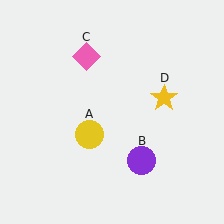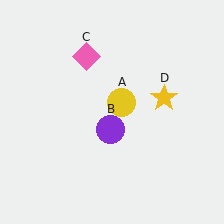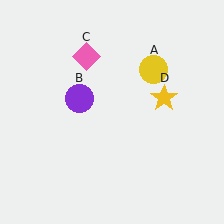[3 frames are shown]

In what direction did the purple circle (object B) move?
The purple circle (object B) moved up and to the left.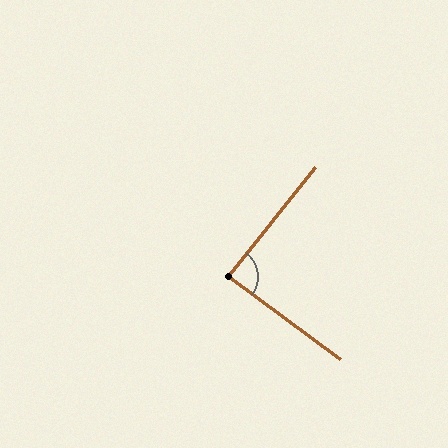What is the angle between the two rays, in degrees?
Approximately 87 degrees.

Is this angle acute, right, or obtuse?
It is approximately a right angle.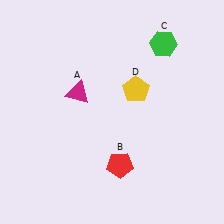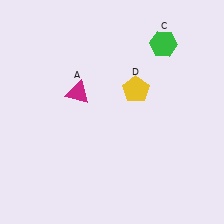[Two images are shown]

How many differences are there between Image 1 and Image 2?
There is 1 difference between the two images.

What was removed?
The red pentagon (B) was removed in Image 2.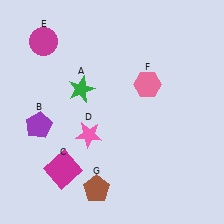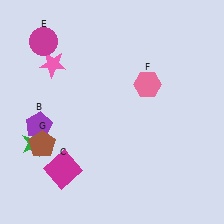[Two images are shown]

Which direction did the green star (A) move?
The green star (A) moved down.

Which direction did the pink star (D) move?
The pink star (D) moved up.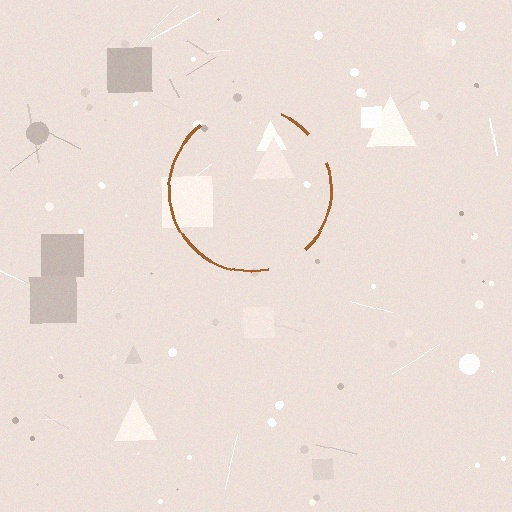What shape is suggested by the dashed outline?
The dashed outline suggests a circle.